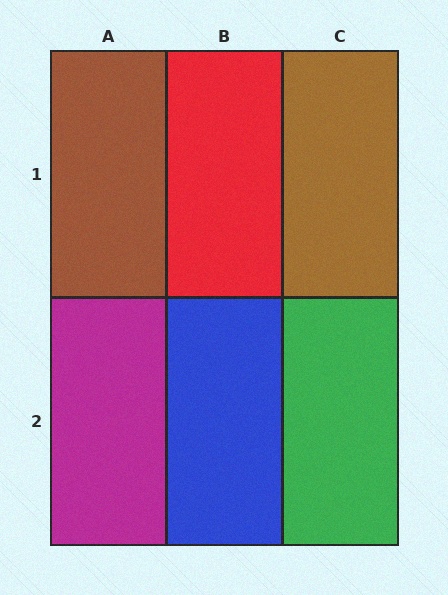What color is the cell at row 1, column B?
Red.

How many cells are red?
1 cell is red.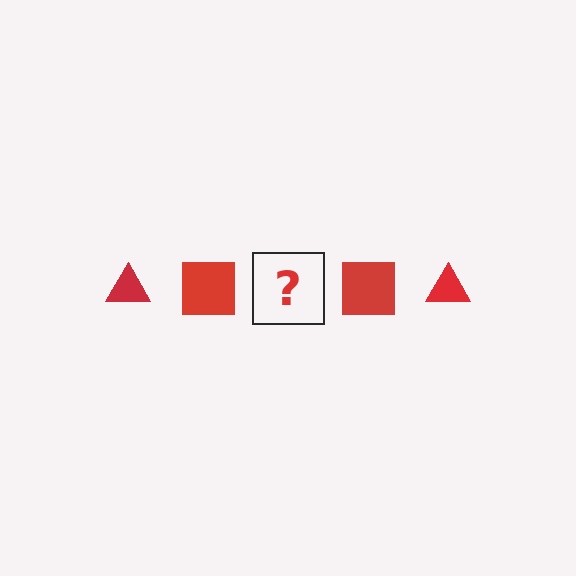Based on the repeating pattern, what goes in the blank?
The blank should be a red triangle.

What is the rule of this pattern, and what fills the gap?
The rule is that the pattern cycles through triangle, square shapes in red. The gap should be filled with a red triangle.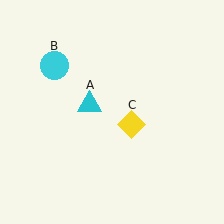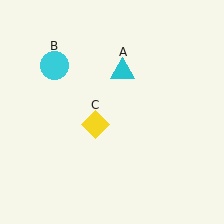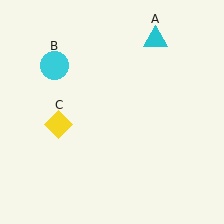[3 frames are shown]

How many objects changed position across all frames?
2 objects changed position: cyan triangle (object A), yellow diamond (object C).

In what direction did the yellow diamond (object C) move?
The yellow diamond (object C) moved left.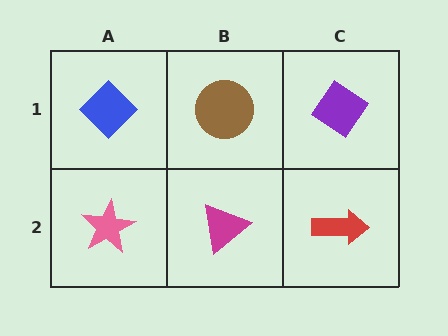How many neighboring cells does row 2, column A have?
2.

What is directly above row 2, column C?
A purple diamond.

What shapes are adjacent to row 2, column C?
A purple diamond (row 1, column C), a magenta triangle (row 2, column B).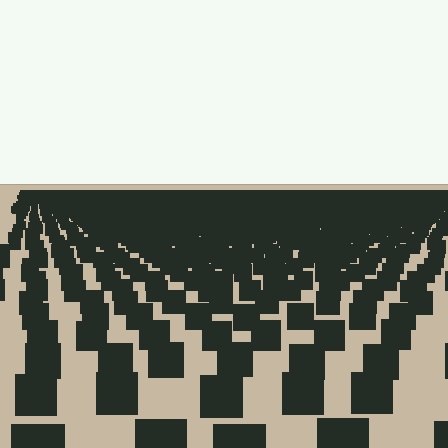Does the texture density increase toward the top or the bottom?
Density increases toward the top.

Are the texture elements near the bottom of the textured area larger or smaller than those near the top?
Larger. Near the bottom, elements are closer to the viewer and appear at a bigger on-screen size.